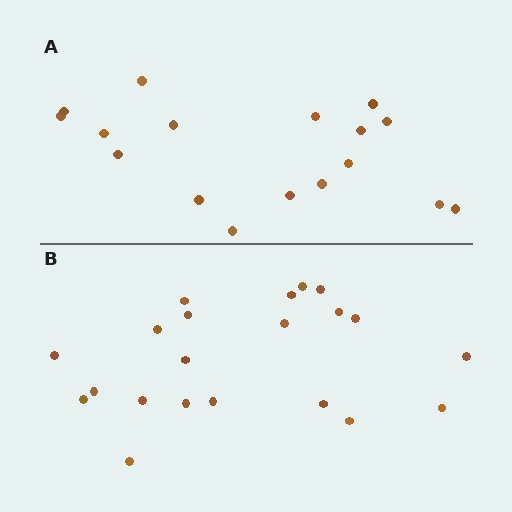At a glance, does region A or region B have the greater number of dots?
Region B (the bottom region) has more dots.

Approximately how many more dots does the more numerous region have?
Region B has about 4 more dots than region A.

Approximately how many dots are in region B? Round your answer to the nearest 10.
About 20 dots. (The exact count is 21, which rounds to 20.)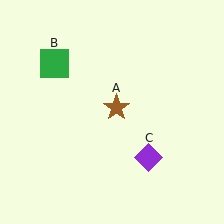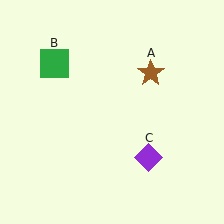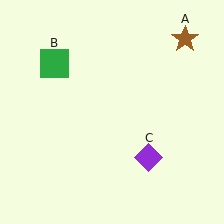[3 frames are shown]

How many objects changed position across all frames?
1 object changed position: brown star (object A).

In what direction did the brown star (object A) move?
The brown star (object A) moved up and to the right.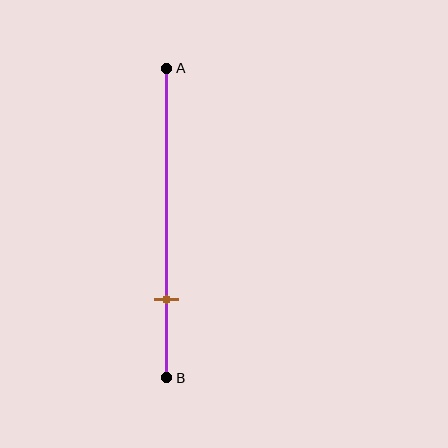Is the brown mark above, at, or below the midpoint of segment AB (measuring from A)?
The brown mark is below the midpoint of segment AB.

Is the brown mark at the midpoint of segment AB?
No, the mark is at about 75% from A, not at the 50% midpoint.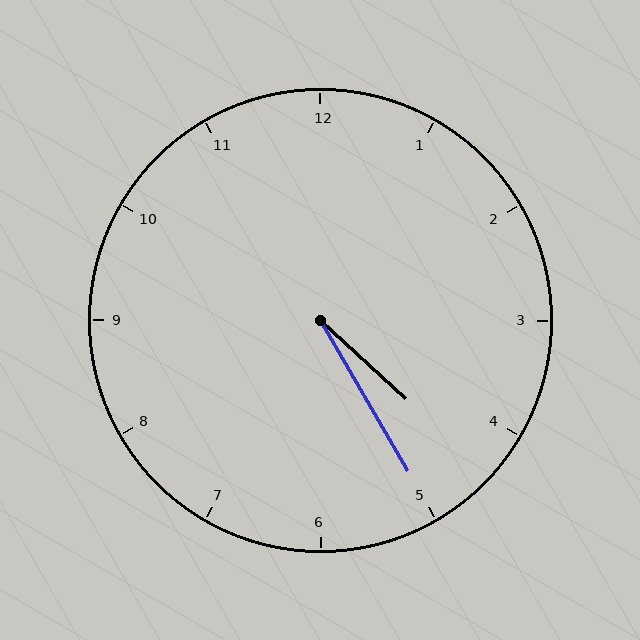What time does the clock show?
4:25.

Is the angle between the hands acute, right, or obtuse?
It is acute.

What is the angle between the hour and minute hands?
Approximately 18 degrees.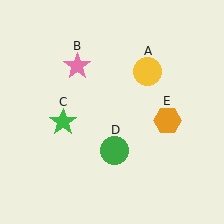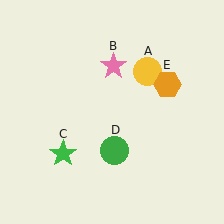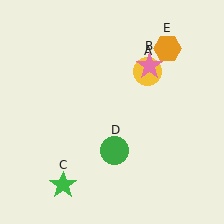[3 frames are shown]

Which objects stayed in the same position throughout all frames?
Yellow circle (object A) and green circle (object D) remained stationary.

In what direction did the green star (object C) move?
The green star (object C) moved down.